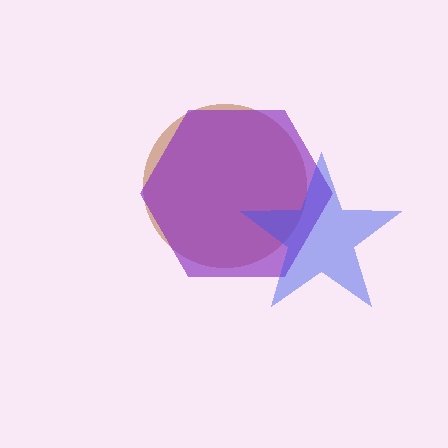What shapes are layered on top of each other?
The layered shapes are: a brown circle, a purple hexagon, a blue star.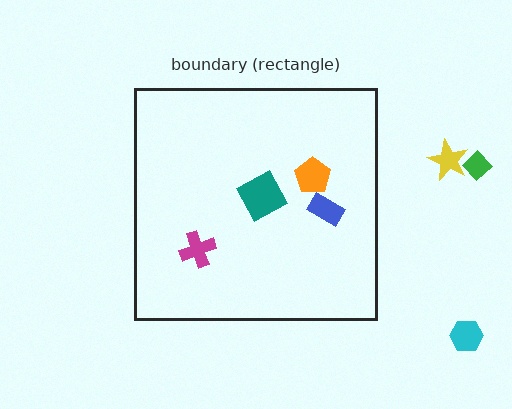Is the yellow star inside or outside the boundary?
Outside.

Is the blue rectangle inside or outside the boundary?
Inside.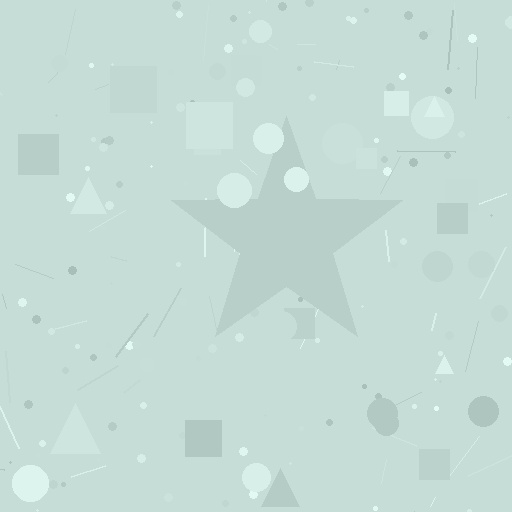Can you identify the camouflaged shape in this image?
The camouflaged shape is a star.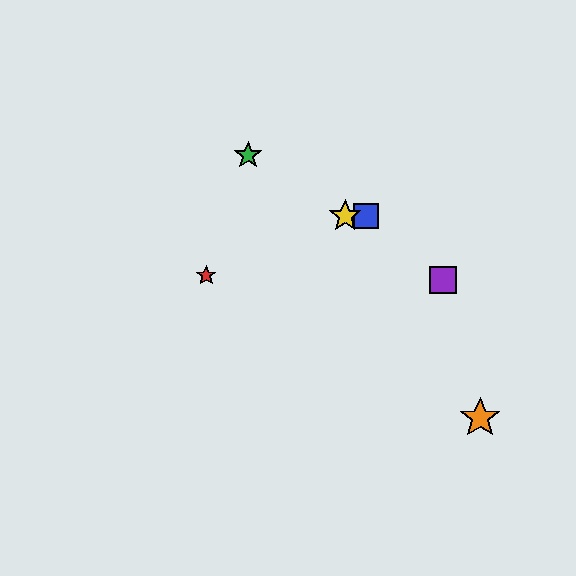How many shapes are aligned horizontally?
2 shapes (the blue square, the yellow star) are aligned horizontally.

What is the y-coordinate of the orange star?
The orange star is at y≈418.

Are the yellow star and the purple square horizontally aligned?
No, the yellow star is at y≈216 and the purple square is at y≈280.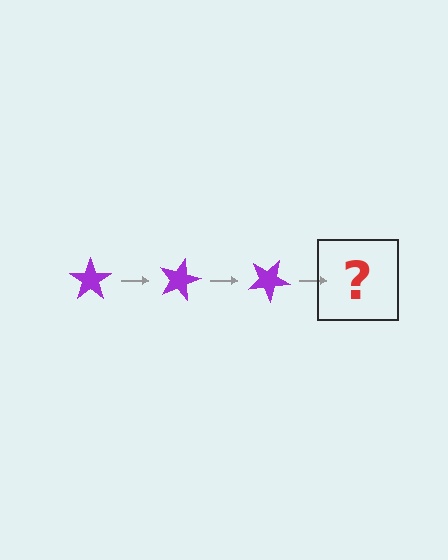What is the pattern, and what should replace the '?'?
The pattern is that the star rotates 15 degrees each step. The '?' should be a purple star rotated 45 degrees.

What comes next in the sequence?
The next element should be a purple star rotated 45 degrees.